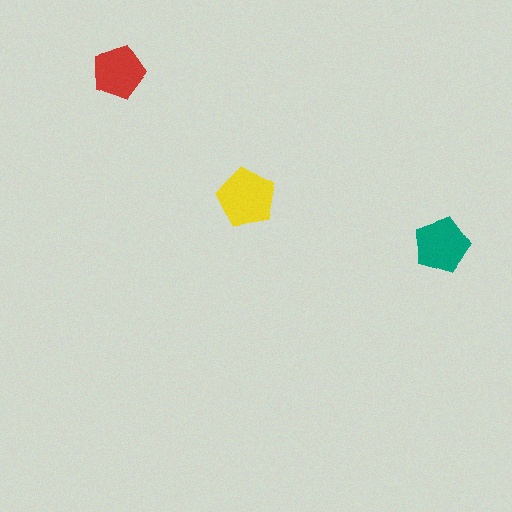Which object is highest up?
The red pentagon is topmost.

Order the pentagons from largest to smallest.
the yellow one, the teal one, the red one.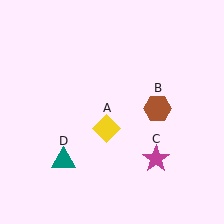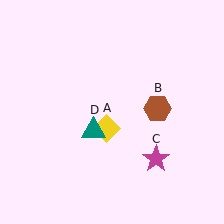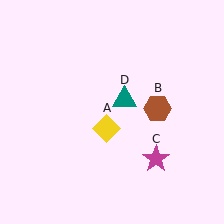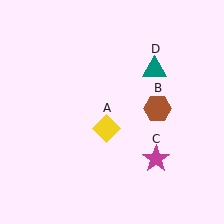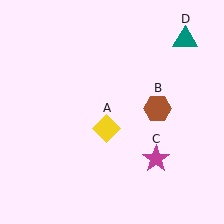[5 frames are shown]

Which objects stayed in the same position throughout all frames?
Yellow diamond (object A) and brown hexagon (object B) and magenta star (object C) remained stationary.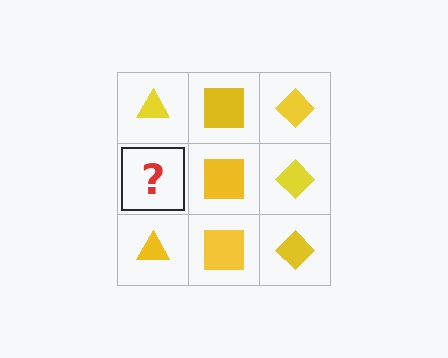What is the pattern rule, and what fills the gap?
The rule is that each column has a consistent shape. The gap should be filled with a yellow triangle.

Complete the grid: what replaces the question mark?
The question mark should be replaced with a yellow triangle.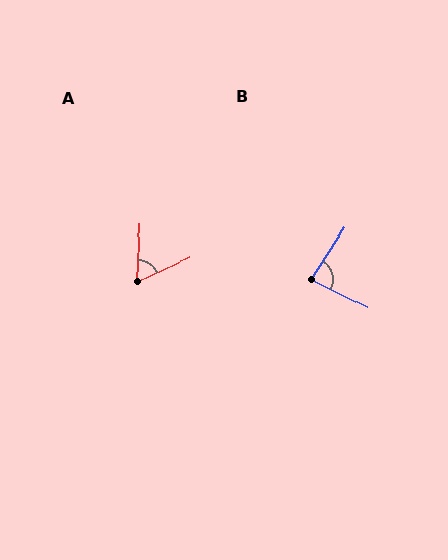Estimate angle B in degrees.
Approximately 83 degrees.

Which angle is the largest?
B, at approximately 83 degrees.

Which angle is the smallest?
A, at approximately 62 degrees.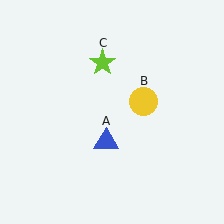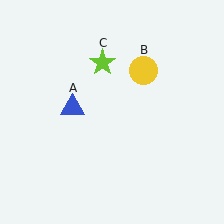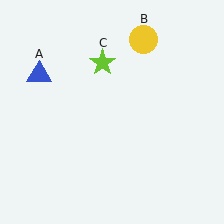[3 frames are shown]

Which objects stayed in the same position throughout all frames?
Lime star (object C) remained stationary.